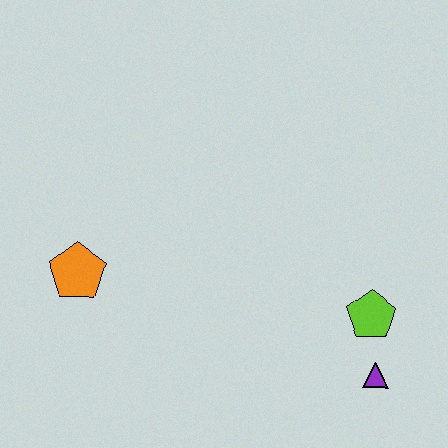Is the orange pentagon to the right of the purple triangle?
No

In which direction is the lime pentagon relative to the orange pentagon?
The lime pentagon is to the right of the orange pentagon.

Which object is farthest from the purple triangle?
The orange pentagon is farthest from the purple triangle.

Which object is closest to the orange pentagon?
The lime pentagon is closest to the orange pentagon.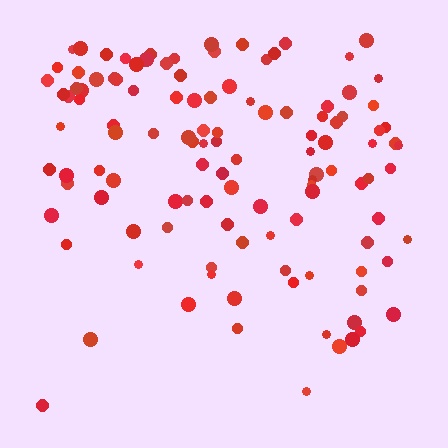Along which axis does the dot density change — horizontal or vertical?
Vertical.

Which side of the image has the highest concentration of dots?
The top.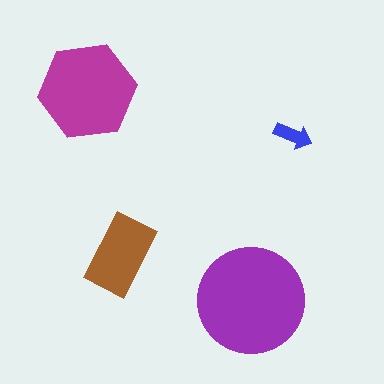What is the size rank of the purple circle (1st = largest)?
1st.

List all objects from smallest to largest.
The blue arrow, the brown rectangle, the magenta hexagon, the purple circle.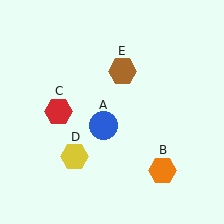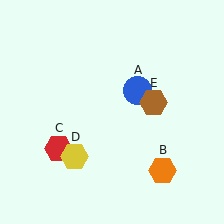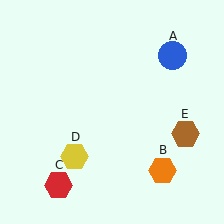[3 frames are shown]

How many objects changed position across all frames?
3 objects changed position: blue circle (object A), red hexagon (object C), brown hexagon (object E).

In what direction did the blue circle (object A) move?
The blue circle (object A) moved up and to the right.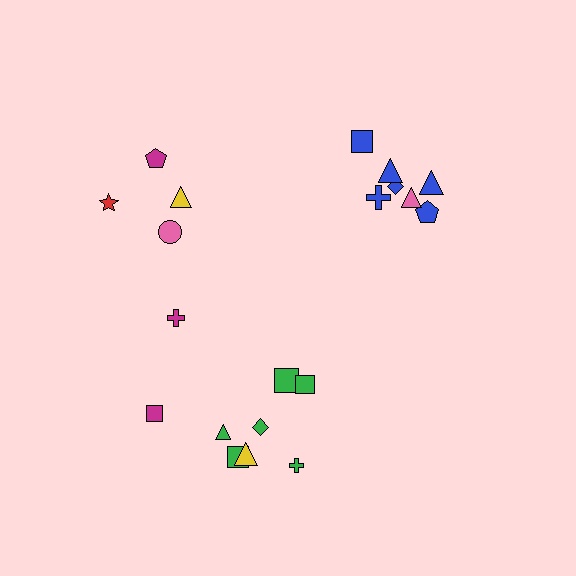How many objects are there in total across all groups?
There are 20 objects.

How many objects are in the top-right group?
There are 7 objects.